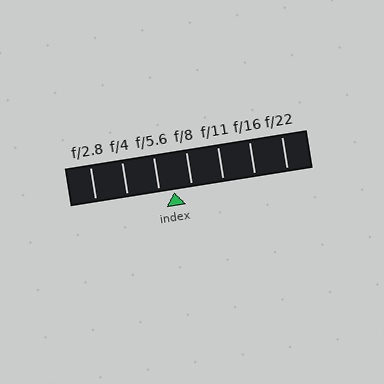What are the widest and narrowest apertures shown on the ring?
The widest aperture shown is f/2.8 and the narrowest is f/22.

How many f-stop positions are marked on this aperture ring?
There are 7 f-stop positions marked.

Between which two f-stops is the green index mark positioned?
The index mark is between f/5.6 and f/8.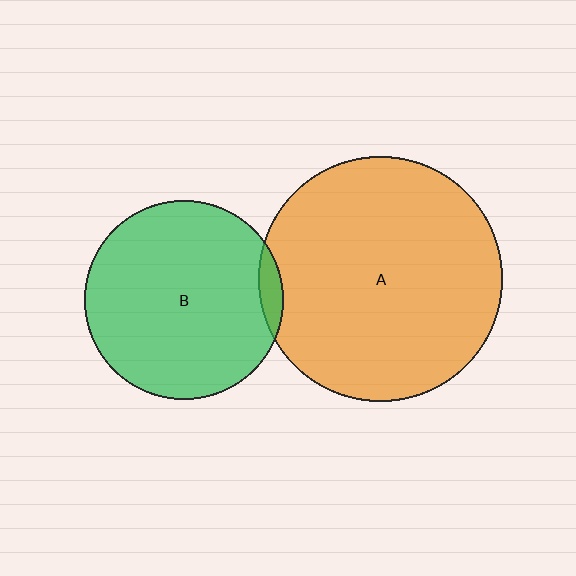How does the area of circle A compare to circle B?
Approximately 1.5 times.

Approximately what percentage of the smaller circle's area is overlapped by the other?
Approximately 5%.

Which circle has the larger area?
Circle A (orange).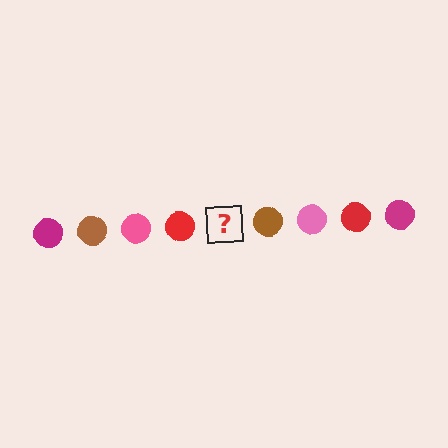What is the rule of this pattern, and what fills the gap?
The rule is that the pattern cycles through magenta, brown, pink, red circles. The gap should be filled with a magenta circle.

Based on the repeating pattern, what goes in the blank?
The blank should be a magenta circle.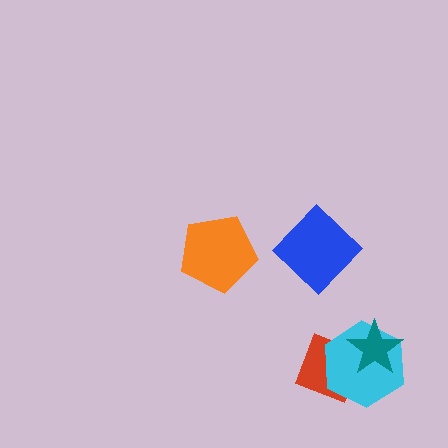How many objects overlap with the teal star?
2 objects overlap with the teal star.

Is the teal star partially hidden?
No, no other shape covers it.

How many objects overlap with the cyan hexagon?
2 objects overlap with the cyan hexagon.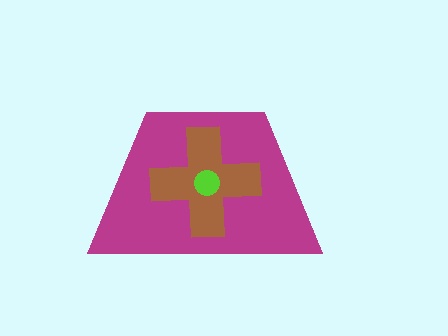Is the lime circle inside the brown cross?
Yes.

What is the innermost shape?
The lime circle.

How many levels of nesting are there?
3.